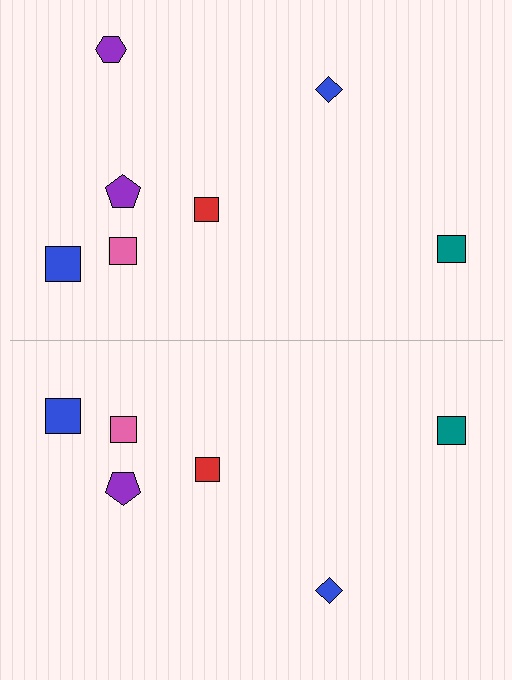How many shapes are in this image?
There are 13 shapes in this image.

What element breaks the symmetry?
A purple hexagon is missing from the bottom side.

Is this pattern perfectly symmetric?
No, the pattern is not perfectly symmetric. A purple hexagon is missing from the bottom side.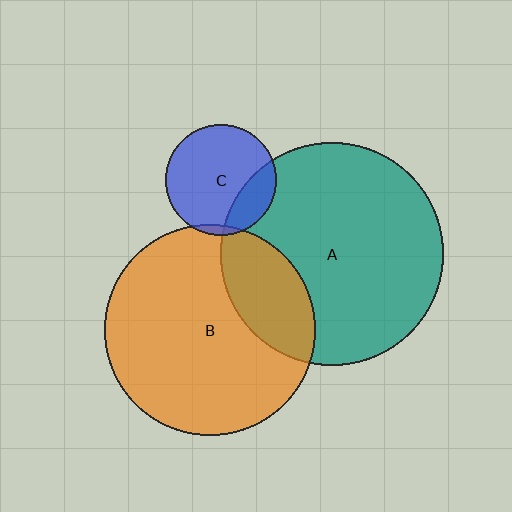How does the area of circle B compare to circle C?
Approximately 3.6 times.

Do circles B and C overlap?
Yes.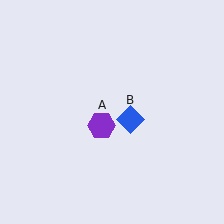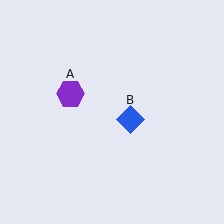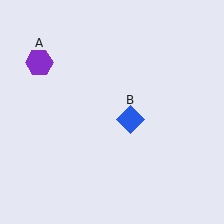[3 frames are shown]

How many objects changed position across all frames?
1 object changed position: purple hexagon (object A).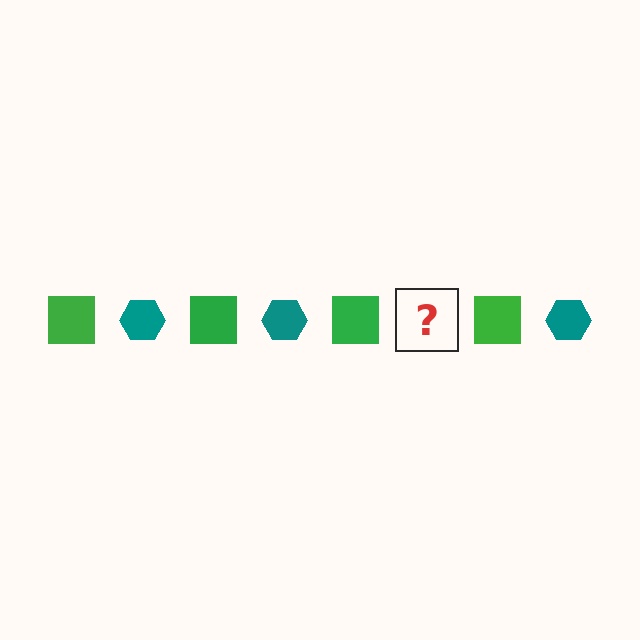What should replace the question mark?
The question mark should be replaced with a teal hexagon.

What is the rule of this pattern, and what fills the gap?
The rule is that the pattern alternates between green square and teal hexagon. The gap should be filled with a teal hexagon.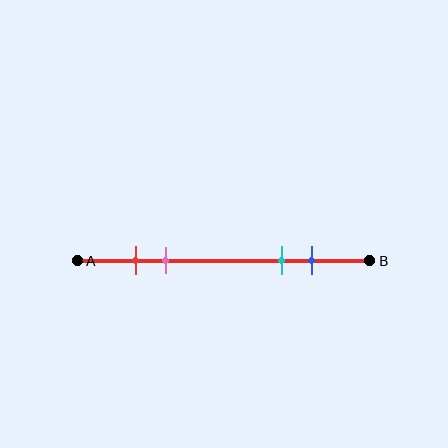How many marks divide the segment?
There are 4 marks dividing the segment.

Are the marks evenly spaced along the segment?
No, the marks are not evenly spaced.